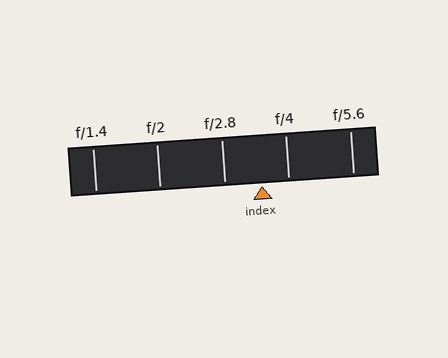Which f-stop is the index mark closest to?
The index mark is closest to f/4.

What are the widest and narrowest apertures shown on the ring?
The widest aperture shown is f/1.4 and the narrowest is f/5.6.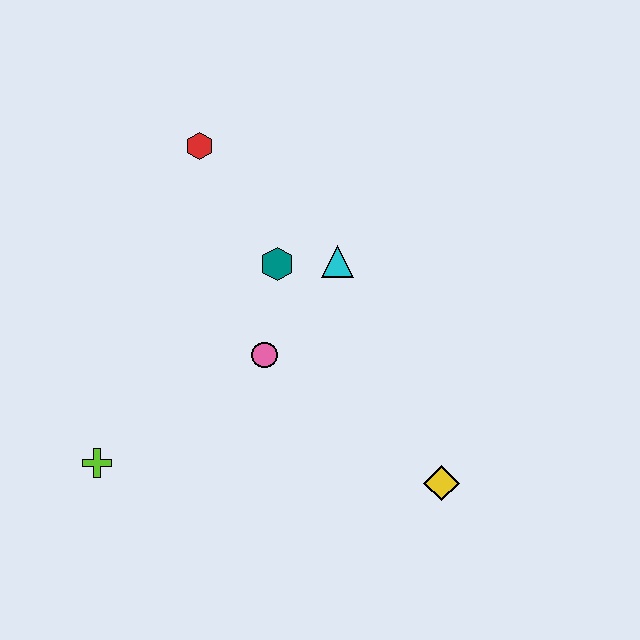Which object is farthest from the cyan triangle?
The lime cross is farthest from the cyan triangle.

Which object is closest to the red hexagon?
The teal hexagon is closest to the red hexagon.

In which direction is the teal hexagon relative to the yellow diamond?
The teal hexagon is above the yellow diamond.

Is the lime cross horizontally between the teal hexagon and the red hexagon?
No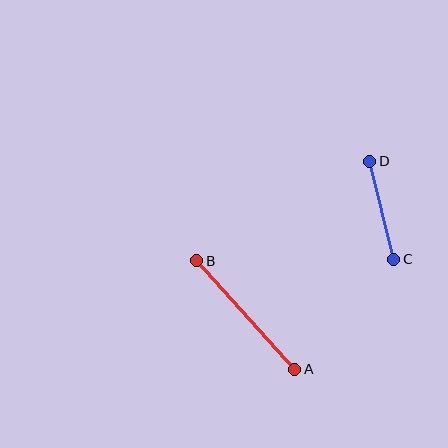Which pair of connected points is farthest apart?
Points A and B are farthest apart.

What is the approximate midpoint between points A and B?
The midpoint is at approximately (246, 315) pixels.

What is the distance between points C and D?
The distance is approximately 101 pixels.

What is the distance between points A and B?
The distance is approximately 146 pixels.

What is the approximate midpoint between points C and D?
The midpoint is at approximately (382, 210) pixels.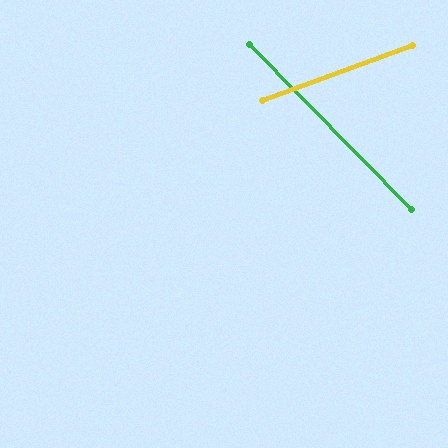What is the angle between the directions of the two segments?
Approximately 66 degrees.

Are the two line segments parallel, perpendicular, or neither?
Neither parallel nor perpendicular — they differ by about 66°.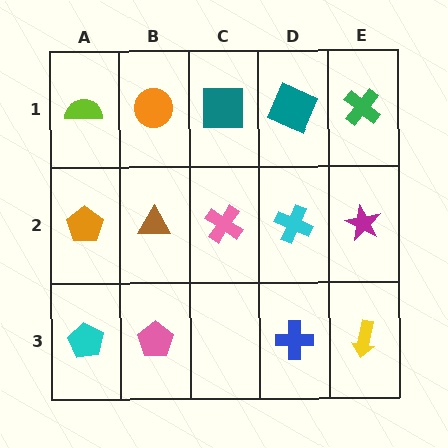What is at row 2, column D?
A cyan cross.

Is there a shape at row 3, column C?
No, that cell is empty.